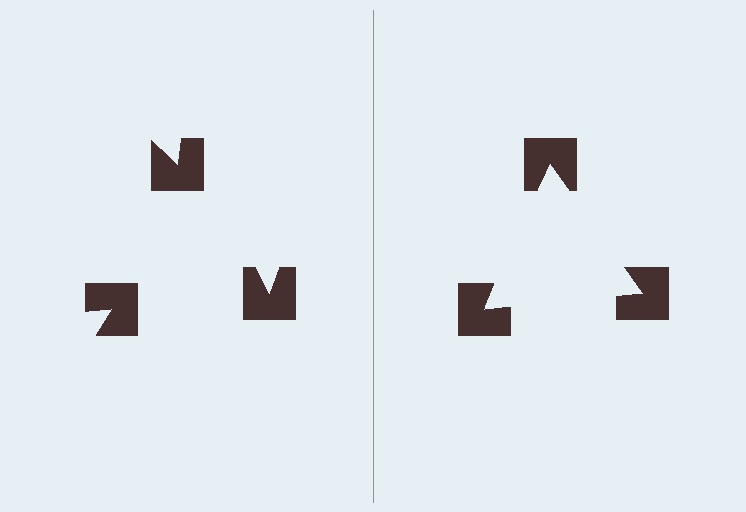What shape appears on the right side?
An illusory triangle.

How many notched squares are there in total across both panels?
6 — 3 on each side.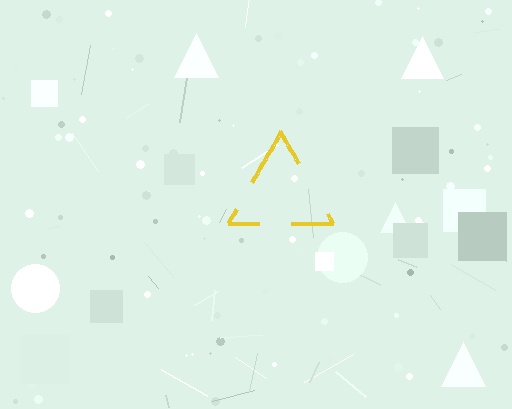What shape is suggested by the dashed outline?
The dashed outline suggests a triangle.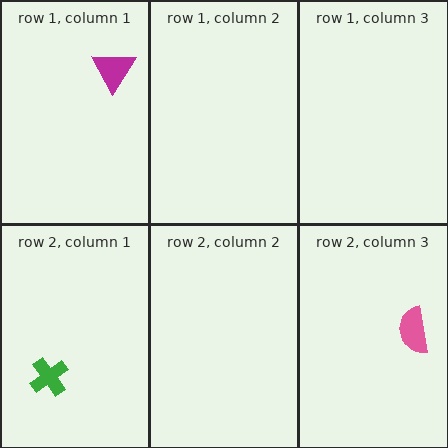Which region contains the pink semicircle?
The row 2, column 3 region.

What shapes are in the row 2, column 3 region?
The pink semicircle.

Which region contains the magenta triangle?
The row 1, column 1 region.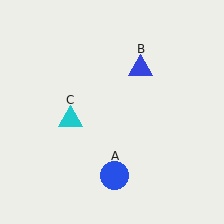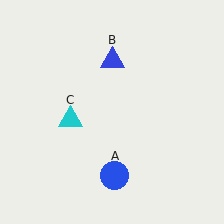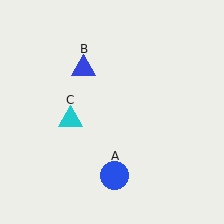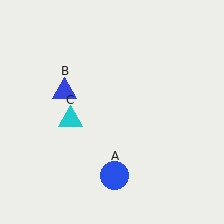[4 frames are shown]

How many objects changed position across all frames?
1 object changed position: blue triangle (object B).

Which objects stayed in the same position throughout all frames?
Blue circle (object A) and cyan triangle (object C) remained stationary.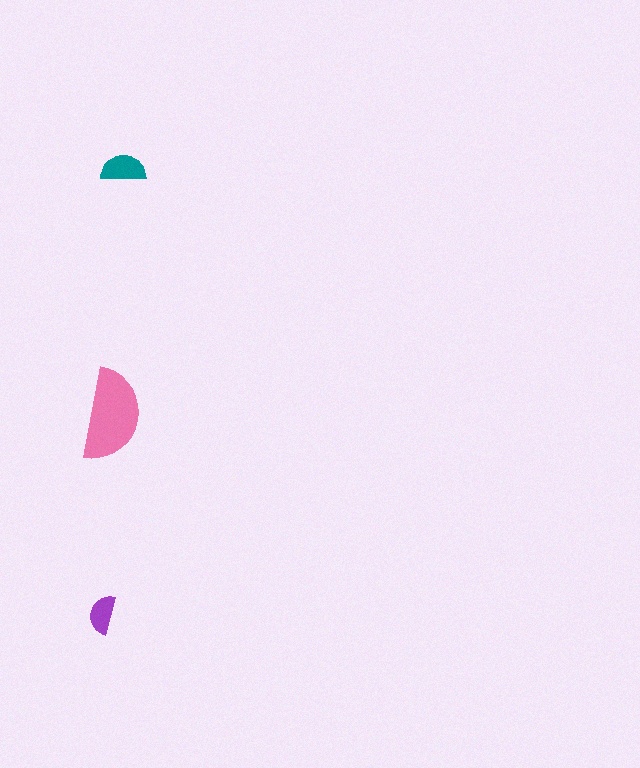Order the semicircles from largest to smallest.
the pink one, the teal one, the purple one.